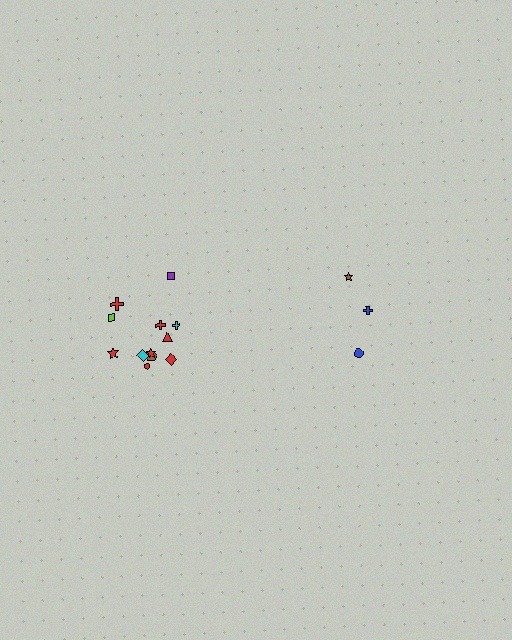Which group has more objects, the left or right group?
The left group.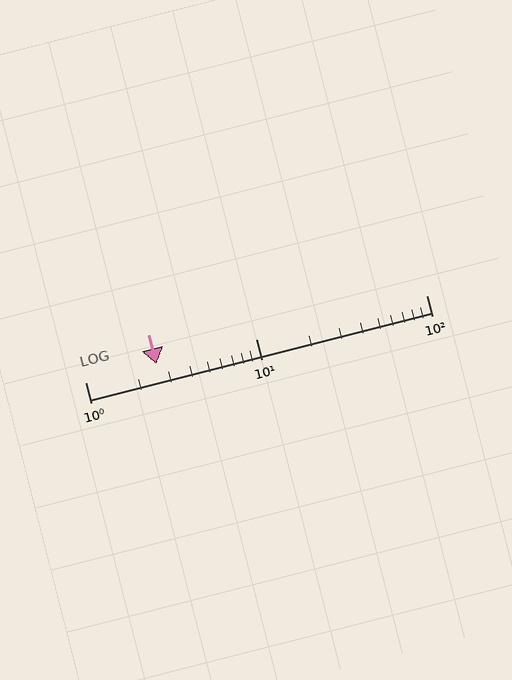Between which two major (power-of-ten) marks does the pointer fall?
The pointer is between 1 and 10.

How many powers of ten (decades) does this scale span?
The scale spans 2 decades, from 1 to 100.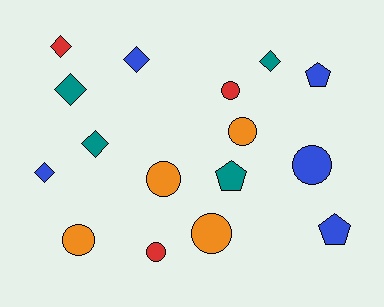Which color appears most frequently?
Blue, with 5 objects.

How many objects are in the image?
There are 16 objects.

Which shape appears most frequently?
Circle, with 7 objects.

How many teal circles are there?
There are no teal circles.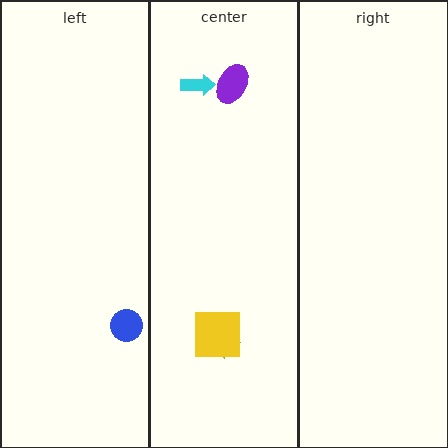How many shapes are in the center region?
4.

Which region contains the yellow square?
The center region.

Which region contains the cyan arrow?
The center region.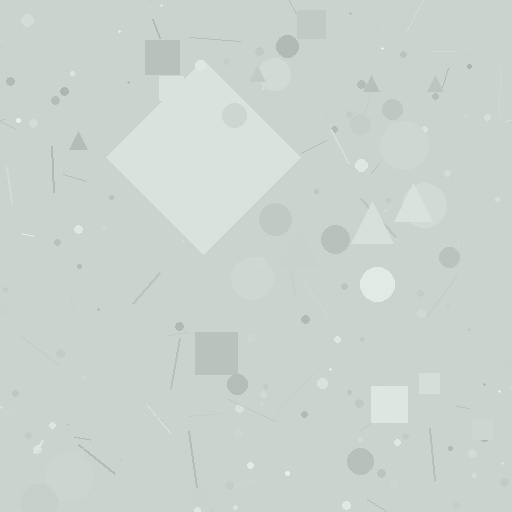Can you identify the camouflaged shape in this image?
The camouflaged shape is a diamond.